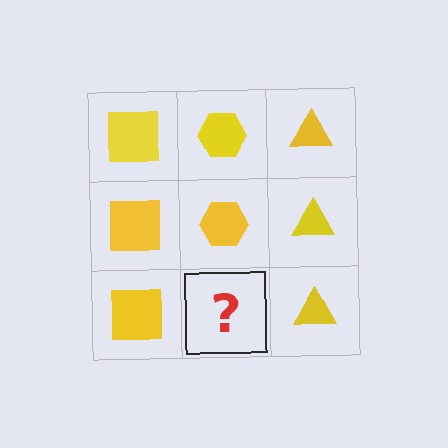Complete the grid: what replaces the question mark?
The question mark should be replaced with a yellow hexagon.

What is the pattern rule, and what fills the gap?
The rule is that each column has a consistent shape. The gap should be filled with a yellow hexagon.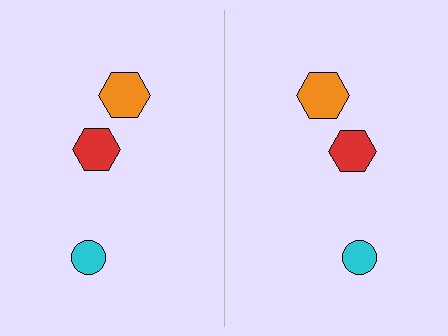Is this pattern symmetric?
Yes, this pattern has bilateral (reflection) symmetry.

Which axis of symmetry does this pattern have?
The pattern has a vertical axis of symmetry running through the center of the image.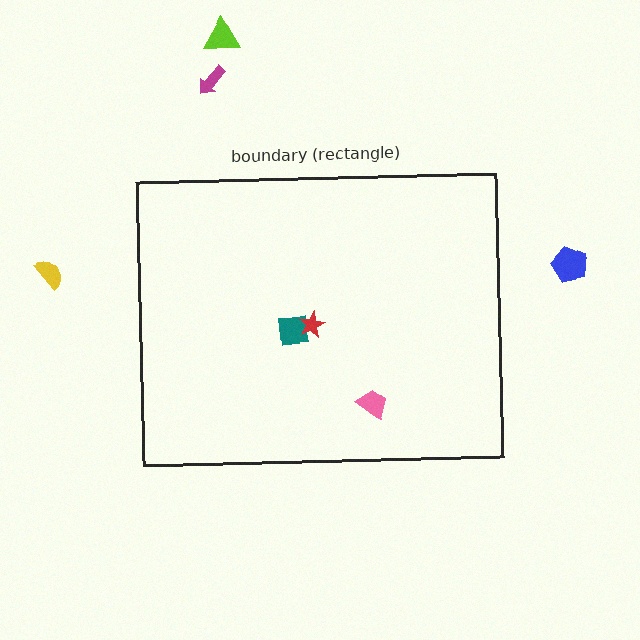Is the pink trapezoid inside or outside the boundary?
Inside.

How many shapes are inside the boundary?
3 inside, 4 outside.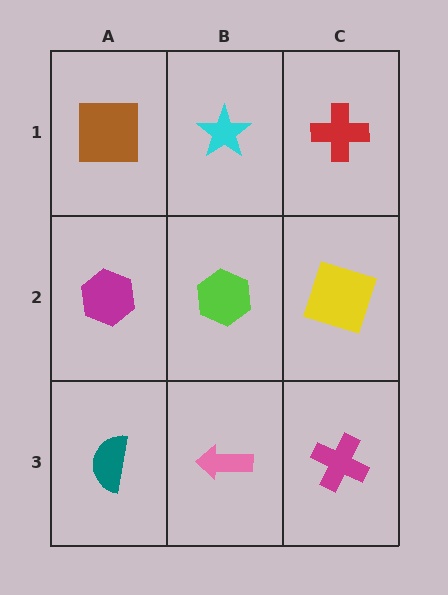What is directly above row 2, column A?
A brown square.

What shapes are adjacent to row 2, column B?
A cyan star (row 1, column B), a pink arrow (row 3, column B), a magenta hexagon (row 2, column A), a yellow square (row 2, column C).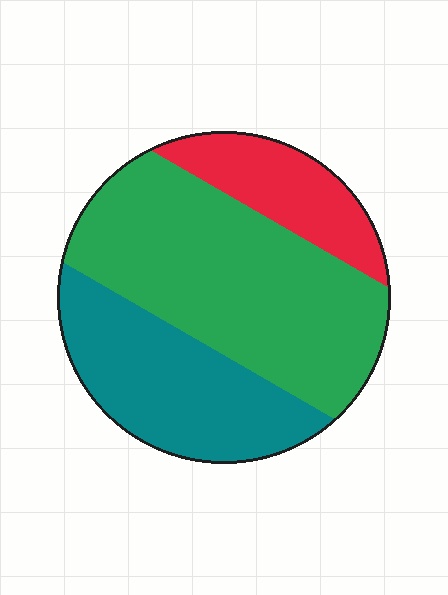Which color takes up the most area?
Green, at roughly 50%.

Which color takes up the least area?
Red, at roughly 15%.